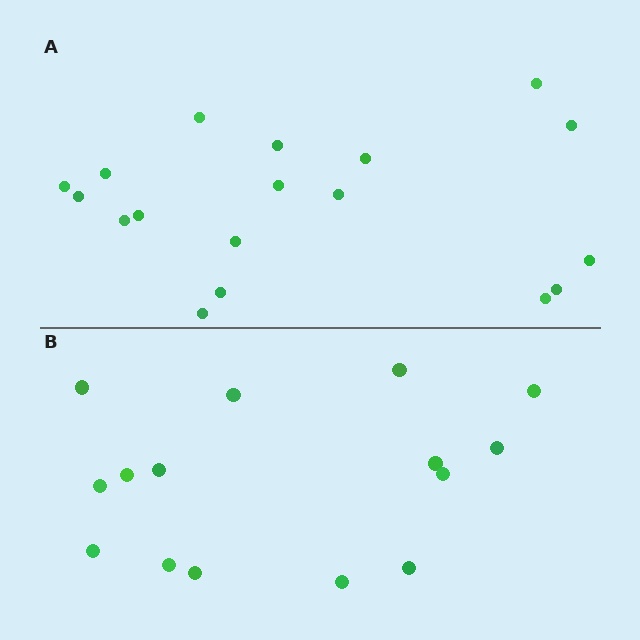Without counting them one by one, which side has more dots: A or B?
Region A (the top region) has more dots.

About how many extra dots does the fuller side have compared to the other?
Region A has just a few more — roughly 2 or 3 more dots than region B.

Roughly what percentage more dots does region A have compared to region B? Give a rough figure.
About 20% more.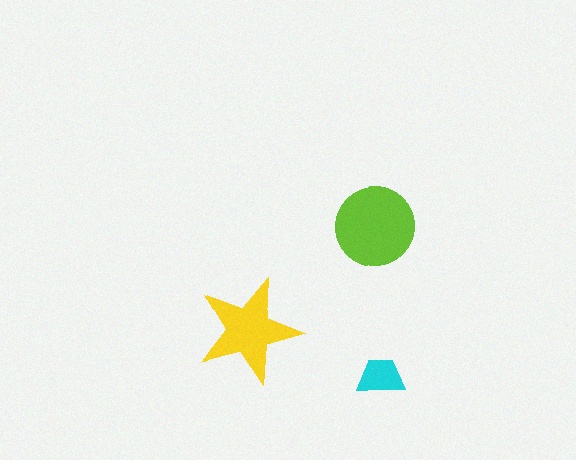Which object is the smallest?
The cyan trapezoid.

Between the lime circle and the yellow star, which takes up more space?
The lime circle.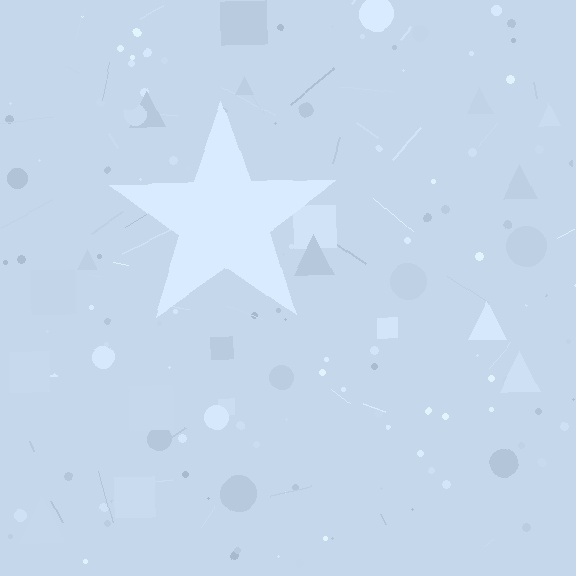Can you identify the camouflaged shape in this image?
The camouflaged shape is a star.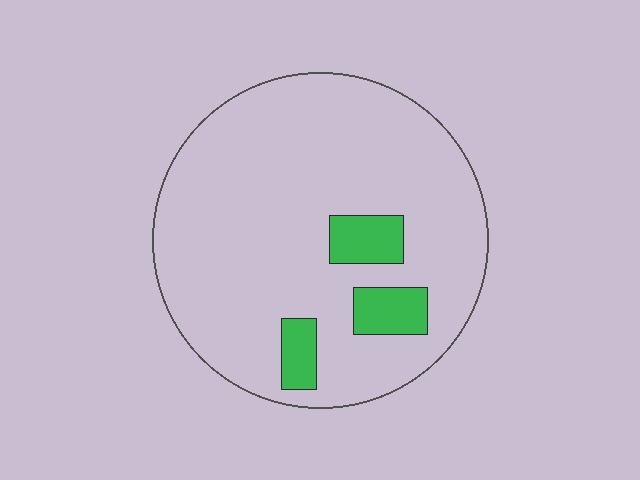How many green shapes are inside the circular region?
3.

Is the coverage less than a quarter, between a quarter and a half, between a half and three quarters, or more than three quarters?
Less than a quarter.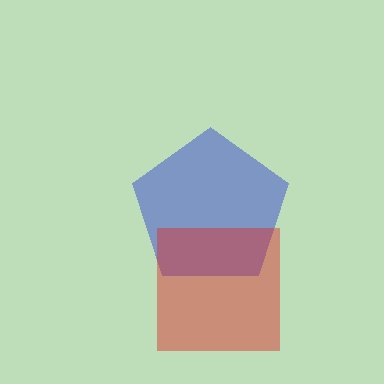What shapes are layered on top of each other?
The layered shapes are: a blue pentagon, a red square.